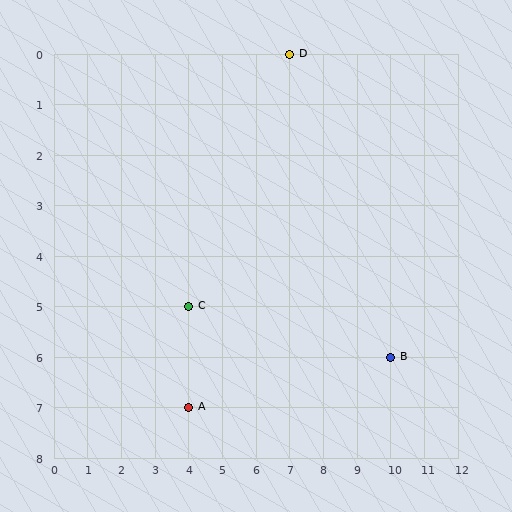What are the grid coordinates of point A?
Point A is at grid coordinates (4, 7).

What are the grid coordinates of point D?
Point D is at grid coordinates (7, 0).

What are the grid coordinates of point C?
Point C is at grid coordinates (4, 5).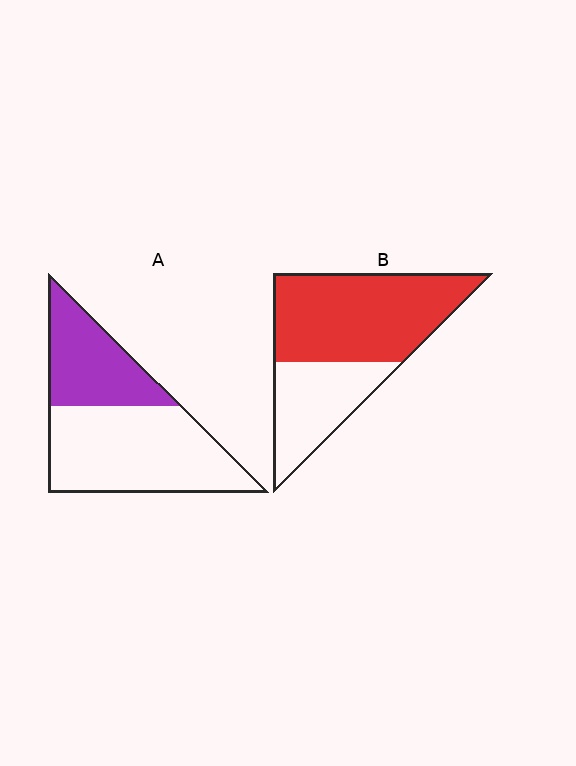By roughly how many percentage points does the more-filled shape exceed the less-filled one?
By roughly 30 percentage points (B over A).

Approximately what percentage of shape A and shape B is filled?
A is approximately 35% and B is approximately 65%.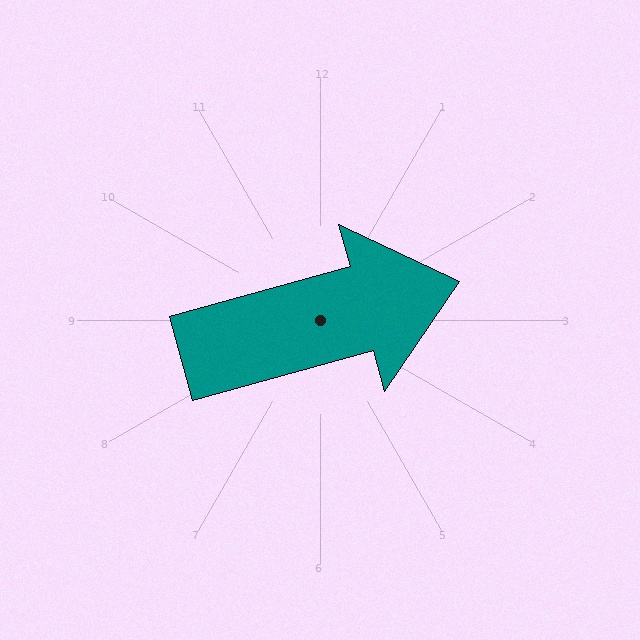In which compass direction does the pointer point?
East.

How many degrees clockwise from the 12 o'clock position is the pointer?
Approximately 75 degrees.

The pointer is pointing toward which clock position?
Roughly 2 o'clock.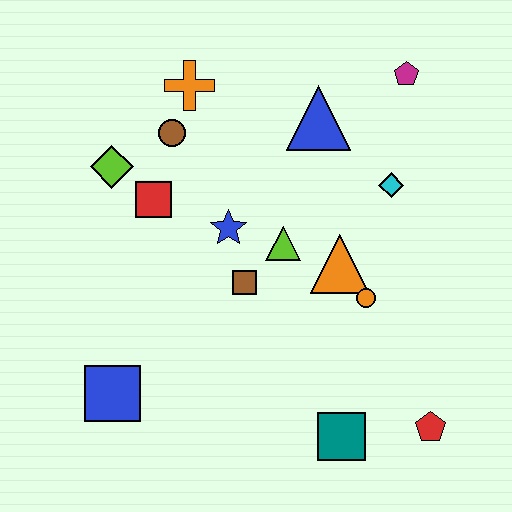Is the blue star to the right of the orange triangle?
No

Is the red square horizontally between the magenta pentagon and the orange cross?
No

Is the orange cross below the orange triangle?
No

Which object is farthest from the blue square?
The magenta pentagon is farthest from the blue square.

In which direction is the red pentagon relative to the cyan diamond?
The red pentagon is below the cyan diamond.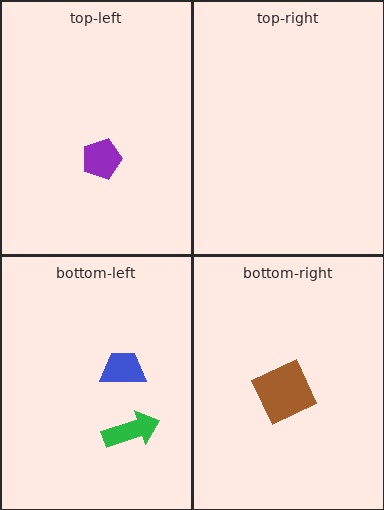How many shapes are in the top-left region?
1.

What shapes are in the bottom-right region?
The brown square.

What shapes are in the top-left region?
The purple pentagon.